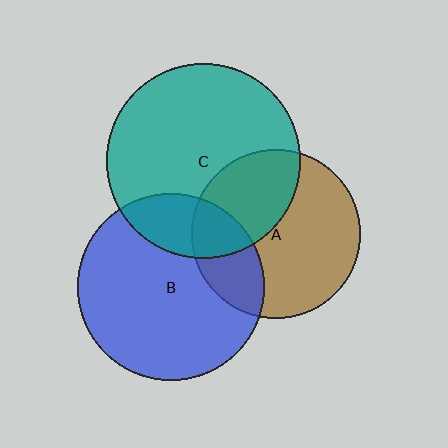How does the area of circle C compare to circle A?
Approximately 1.3 times.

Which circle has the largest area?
Circle C (teal).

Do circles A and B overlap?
Yes.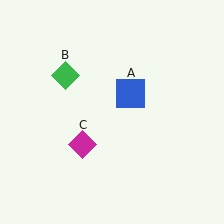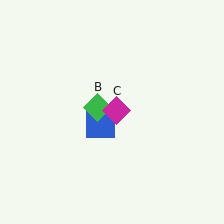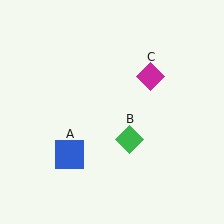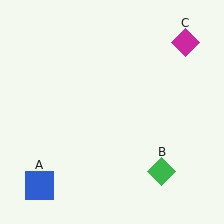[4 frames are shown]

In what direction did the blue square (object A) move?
The blue square (object A) moved down and to the left.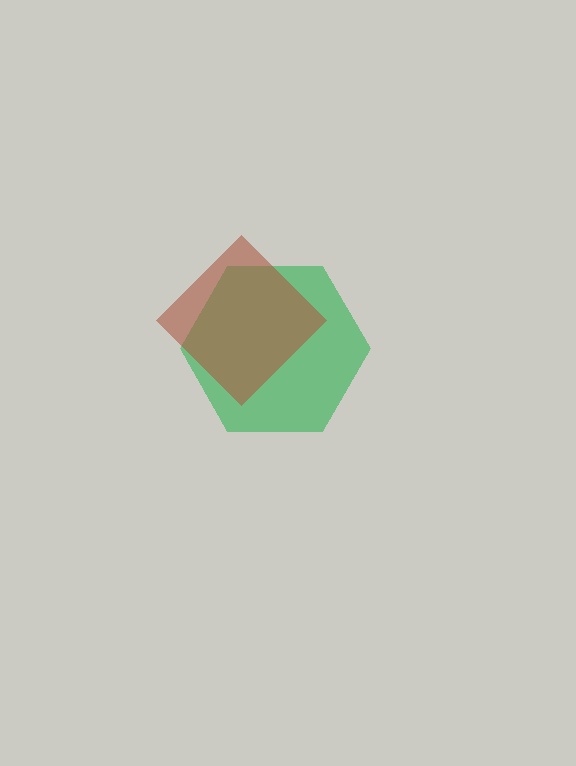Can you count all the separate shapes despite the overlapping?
Yes, there are 2 separate shapes.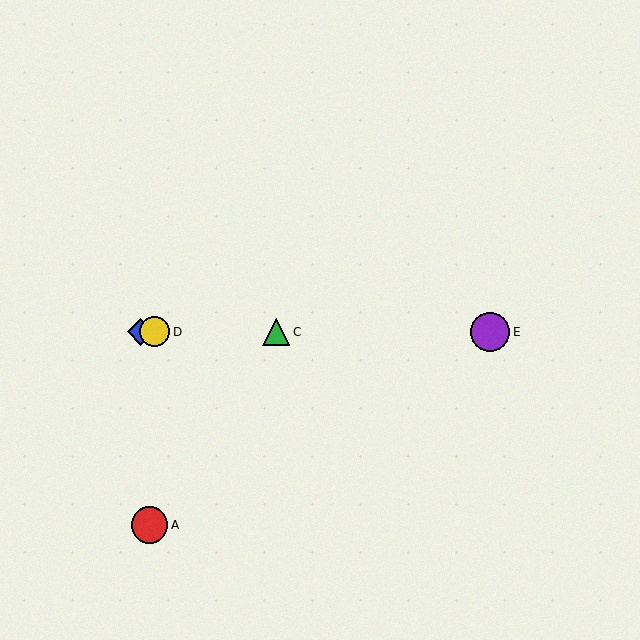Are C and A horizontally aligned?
No, C is at y≈332 and A is at y≈525.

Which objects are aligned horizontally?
Objects B, C, D, E are aligned horizontally.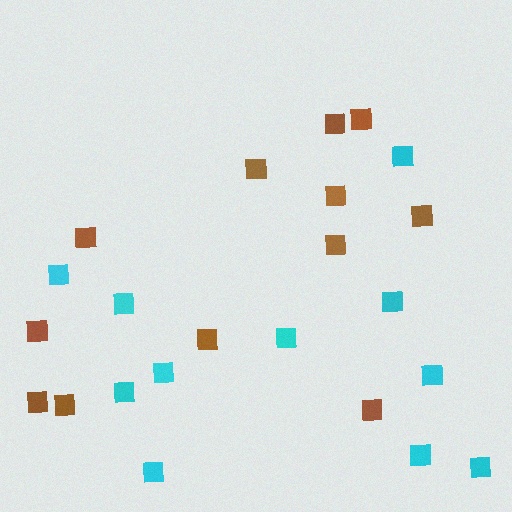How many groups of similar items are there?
There are 2 groups: one group of cyan squares (11) and one group of brown squares (12).